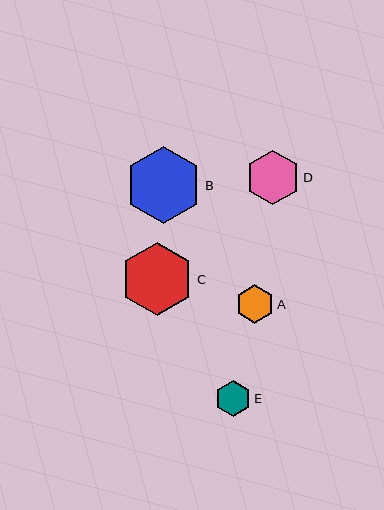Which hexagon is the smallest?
Hexagon E is the smallest with a size of approximately 37 pixels.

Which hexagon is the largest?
Hexagon B is the largest with a size of approximately 77 pixels.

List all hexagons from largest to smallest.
From largest to smallest: B, C, D, A, E.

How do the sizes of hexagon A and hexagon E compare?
Hexagon A and hexagon E are approximately the same size.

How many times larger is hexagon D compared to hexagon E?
Hexagon D is approximately 1.5 times the size of hexagon E.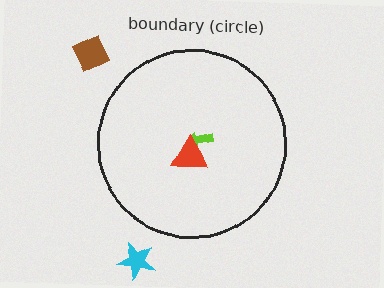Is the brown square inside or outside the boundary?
Outside.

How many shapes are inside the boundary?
2 inside, 2 outside.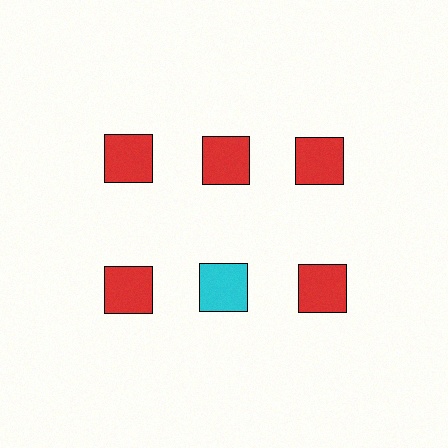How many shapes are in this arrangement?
There are 6 shapes arranged in a grid pattern.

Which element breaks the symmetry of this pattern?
The cyan square in the second row, second from left column breaks the symmetry. All other shapes are red squares.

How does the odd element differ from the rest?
It has a different color: cyan instead of red.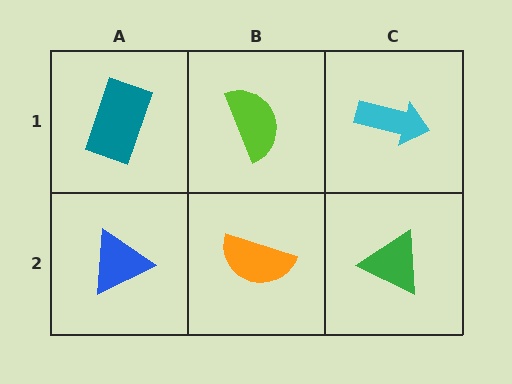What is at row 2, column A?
A blue triangle.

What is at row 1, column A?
A teal rectangle.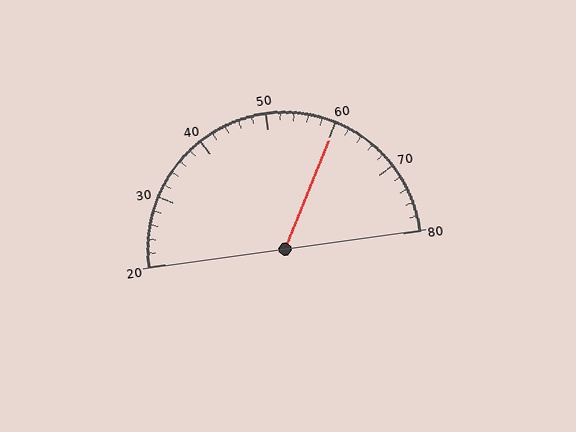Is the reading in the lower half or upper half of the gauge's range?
The reading is in the upper half of the range (20 to 80).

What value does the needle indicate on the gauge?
The needle indicates approximately 60.